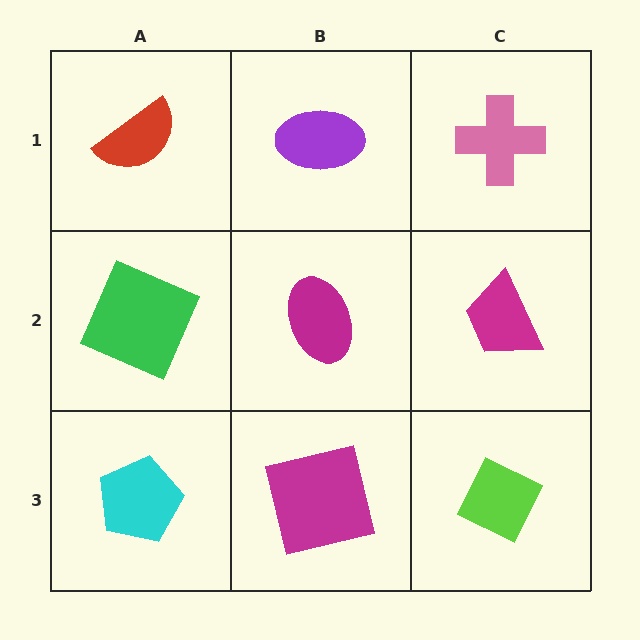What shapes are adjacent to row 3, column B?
A magenta ellipse (row 2, column B), a cyan pentagon (row 3, column A), a lime diamond (row 3, column C).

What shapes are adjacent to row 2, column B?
A purple ellipse (row 1, column B), a magenta square (row 3, column B), a green square (row 2, column A), a magenta trapezoid (row 2, column C).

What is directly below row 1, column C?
A magenta trapezoid.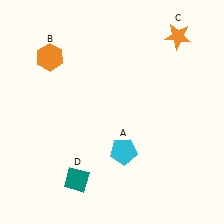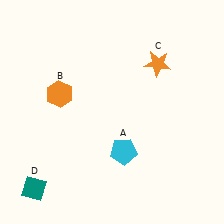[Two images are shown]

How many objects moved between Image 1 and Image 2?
3 objects moved between the two images.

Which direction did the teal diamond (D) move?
The teal diamond (D) moved left.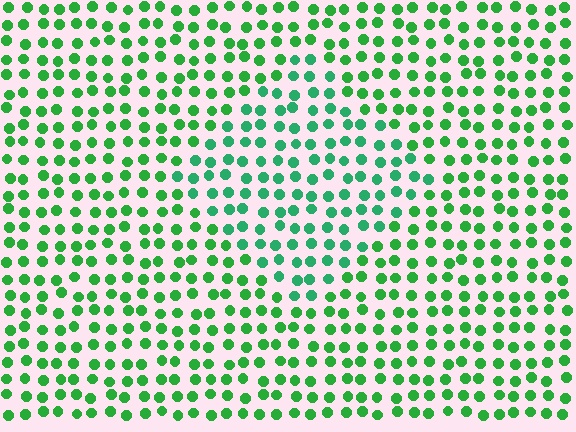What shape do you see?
I see a diamond.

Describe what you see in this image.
The image is filled with small green elements in a uniform arrangement. A diamond-shaped region is visible where the elements are tinted to a slightly different hue, forming a subtle color boundary.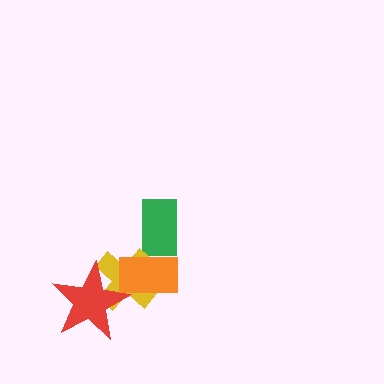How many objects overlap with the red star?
1 object overlaps with the red star.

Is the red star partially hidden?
No, no other shape covers it.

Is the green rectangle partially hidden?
Yes, it is partially covered by another shape.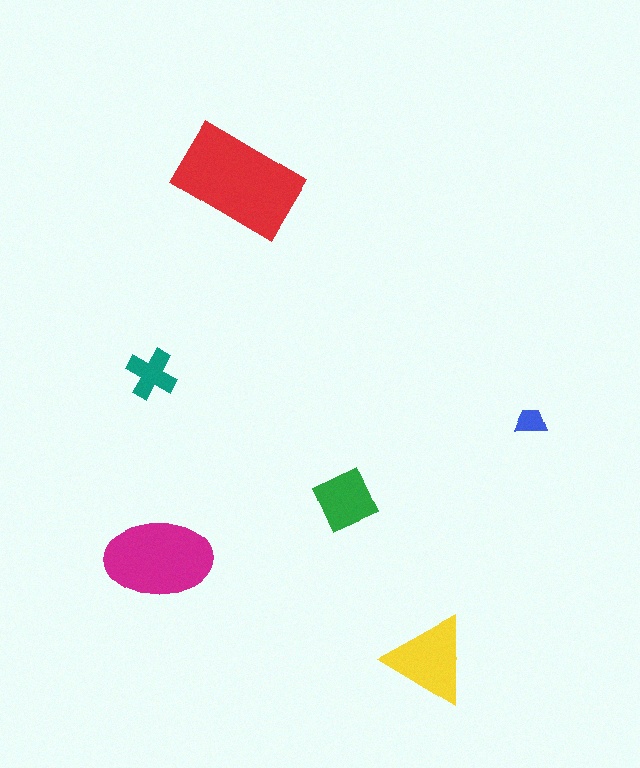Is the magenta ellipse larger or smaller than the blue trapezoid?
Larger.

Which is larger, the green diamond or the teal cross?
The green diamond.